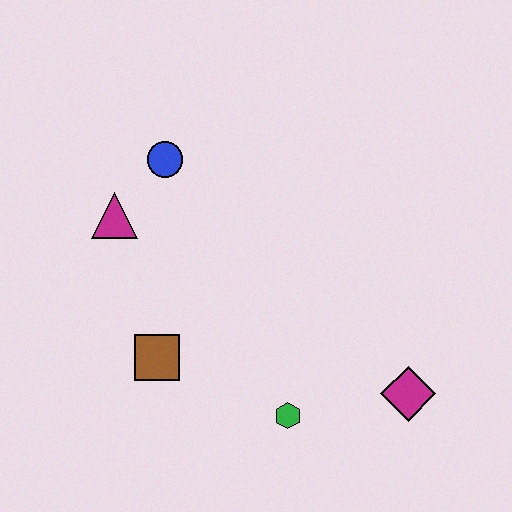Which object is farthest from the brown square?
The magenta diamond is farthest from the brown square.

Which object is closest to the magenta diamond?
The green hexagon is closest to the magenta diamond.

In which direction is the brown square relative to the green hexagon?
The brown square is to the left of the green hexagon.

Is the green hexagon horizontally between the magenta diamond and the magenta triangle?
Yes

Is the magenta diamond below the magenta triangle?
Yes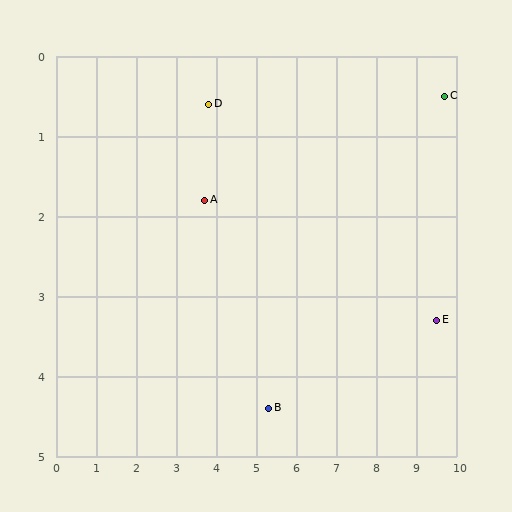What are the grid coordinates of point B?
Point B is at approximately (5.3, 4.4).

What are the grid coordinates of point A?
Point A is at approximately (3.7, 1.8).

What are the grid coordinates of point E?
Point E is at approximately (9.5, 3.3).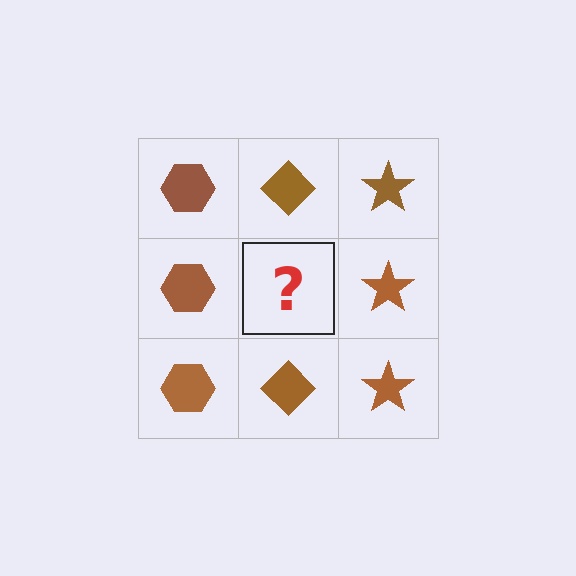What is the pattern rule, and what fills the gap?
The rule is that each column has a consistent shape. The gap should be filled with a brown diamond.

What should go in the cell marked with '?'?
The missing cell should contain a brown diamond.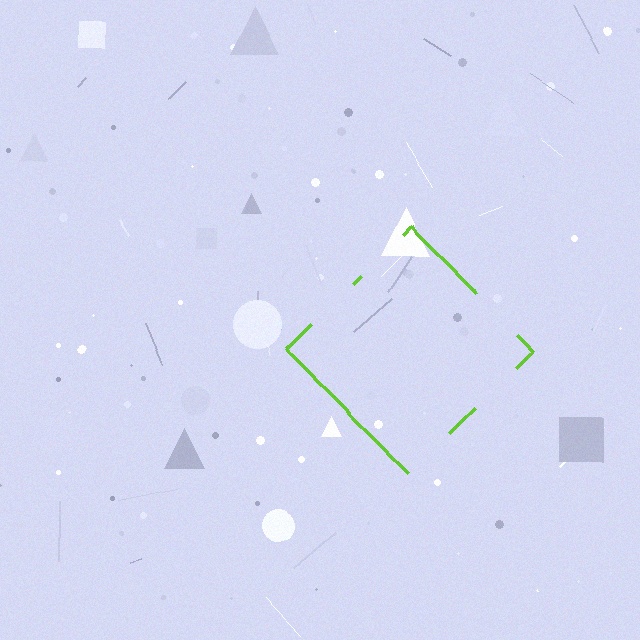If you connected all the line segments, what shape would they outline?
They would outline a diamond.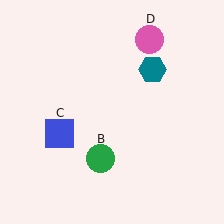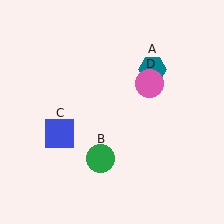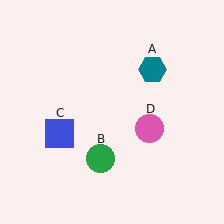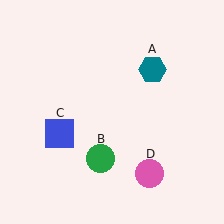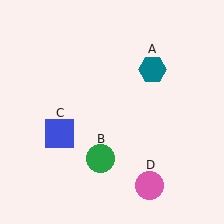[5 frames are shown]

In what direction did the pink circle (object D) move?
The pink circle (object D) moved down.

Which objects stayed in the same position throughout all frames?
Teal hexagon (object A) and green circle (object B) and blue square (object C) remained stationary.